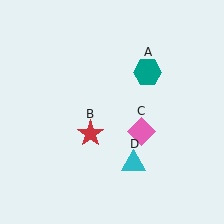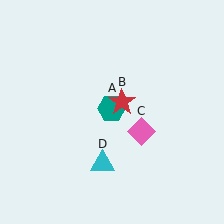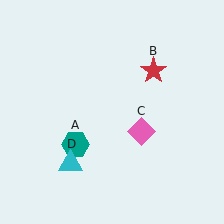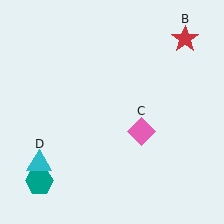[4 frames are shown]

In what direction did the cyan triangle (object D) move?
The cyan triangle (object D) moved left.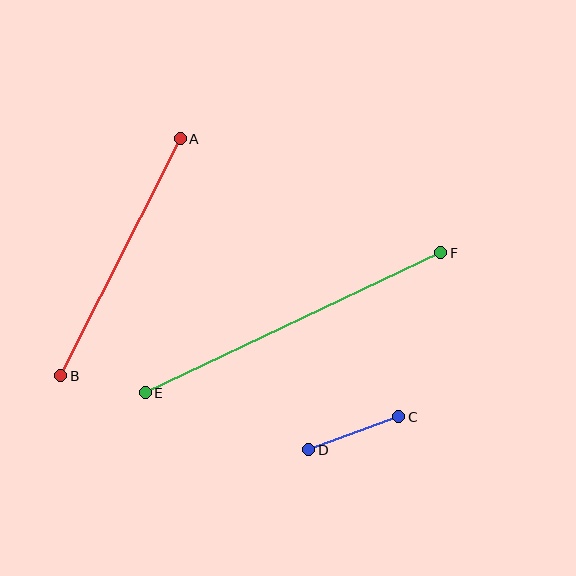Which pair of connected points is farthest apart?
Points E and F are farthest apart.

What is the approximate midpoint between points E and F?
The midpoint is at approximately (293, 323) pixels.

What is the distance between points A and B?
The distance is approximately 265 pixels.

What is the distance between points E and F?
The distance is approximately 327 pixels.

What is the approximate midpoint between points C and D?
The midpoint is at approximately (354, 433) pixels.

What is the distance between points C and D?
The distance is approximately 96 pixels.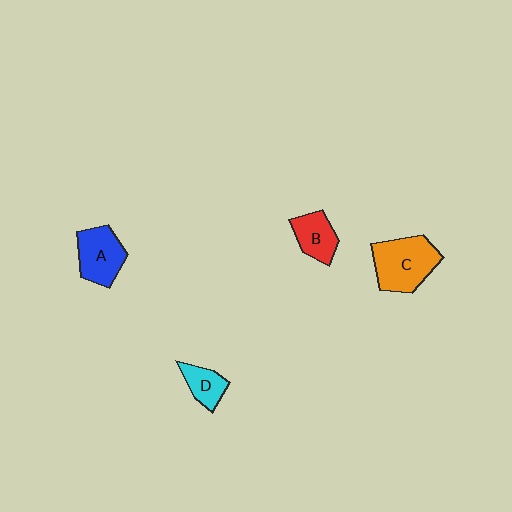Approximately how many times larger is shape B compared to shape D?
Approximately 1.2 times.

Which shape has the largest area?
Shape C (orange).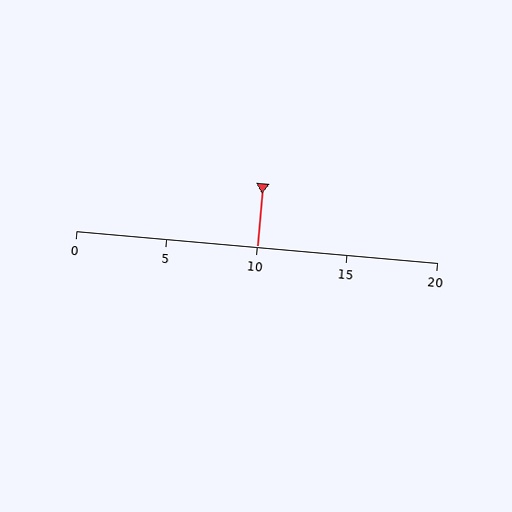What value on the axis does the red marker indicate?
The marker indicates approximately 10.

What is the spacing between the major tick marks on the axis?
The major ticks are spaced 5 apart.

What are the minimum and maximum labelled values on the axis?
The axis runs from 0 to 20.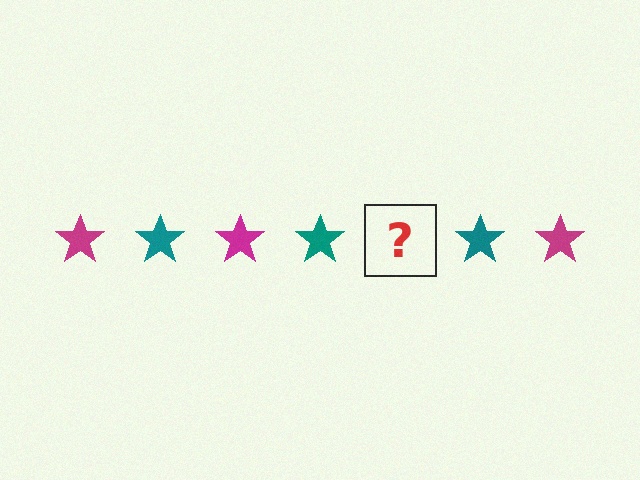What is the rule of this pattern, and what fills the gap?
The rule is that the pattern cycles through magenta, teal stars. The gap should be filled with a magenta star.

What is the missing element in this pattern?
The missing element is a magenta star.